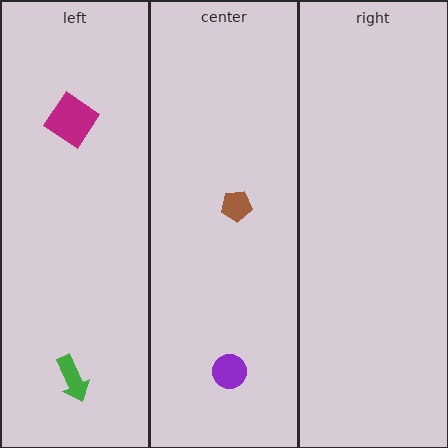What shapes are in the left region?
The green arrow, the magenta diamond.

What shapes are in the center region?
The brown pentagon, the purple circle.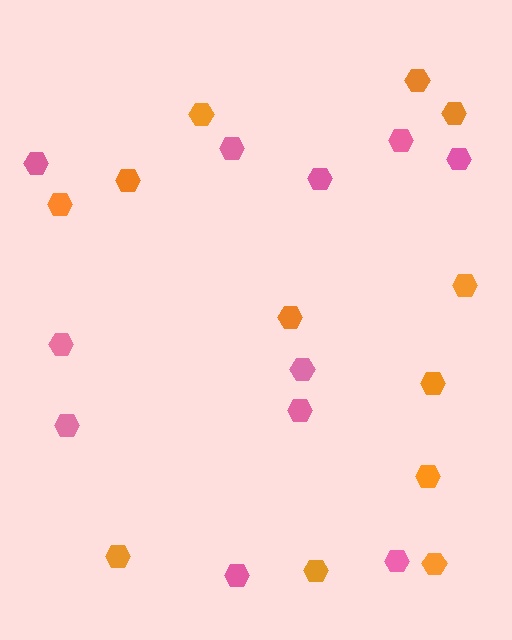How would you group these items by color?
There are 2 groups: one group of orange hexagons (12) and one group of pink hexagons (11).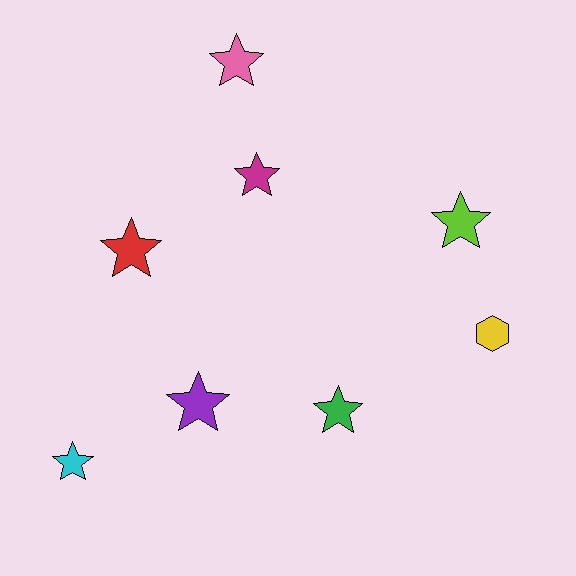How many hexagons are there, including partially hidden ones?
There is 1 hexagon.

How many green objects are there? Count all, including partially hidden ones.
There is 1 green object.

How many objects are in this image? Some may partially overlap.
There are 8 objects.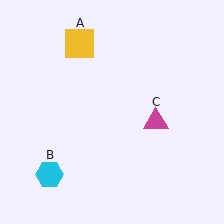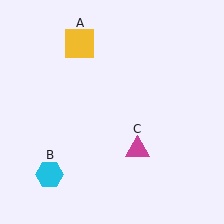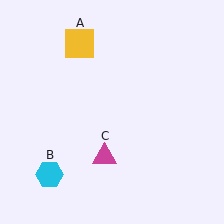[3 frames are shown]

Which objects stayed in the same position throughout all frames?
Yellow square (object A) and cyan hexagon (object B) remained stationary.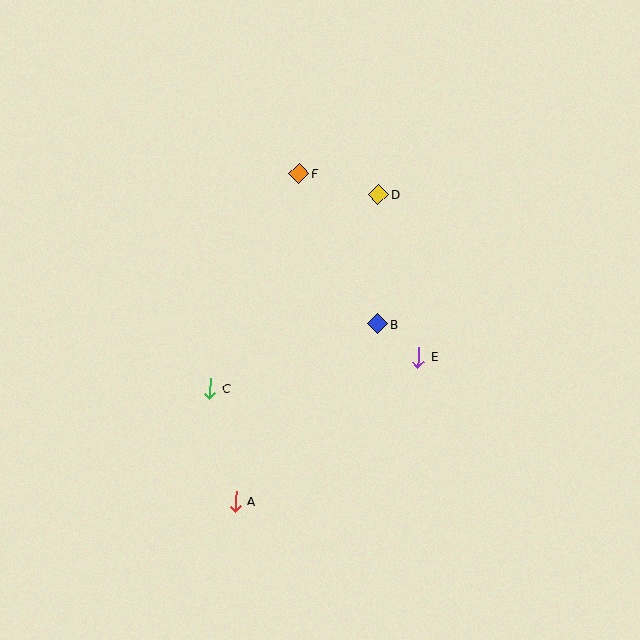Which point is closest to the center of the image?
Point B at (377, 324) is closest to the center.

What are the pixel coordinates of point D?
Point D is at (379, 194).